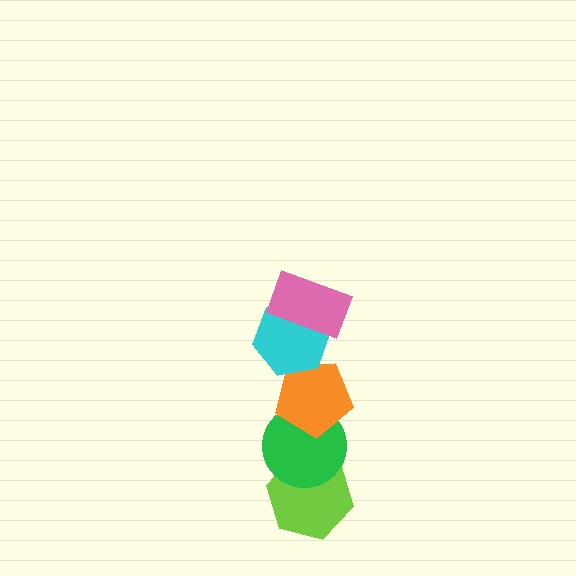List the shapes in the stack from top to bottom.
From top to bottom: the pink rectangle, the cyan hexagon, the orange pentagon, the green circle, the lime hexagon.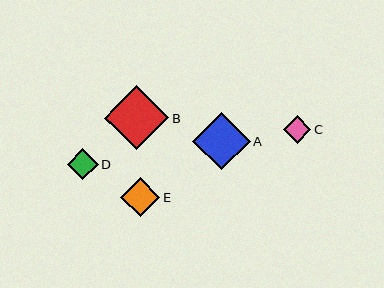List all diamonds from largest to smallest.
From largest to smallest: B, A, E, D, C.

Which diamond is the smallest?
Diamond C is the smallest with a size of approximately 28 pixels.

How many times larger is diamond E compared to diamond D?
Diamond E is approximately 1.3 times the size of diamond D.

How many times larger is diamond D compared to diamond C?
Diamond D is approximately 1.1 times the size of diamond C.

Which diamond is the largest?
Diamond B is the largest with a size of approximately 65 pixels.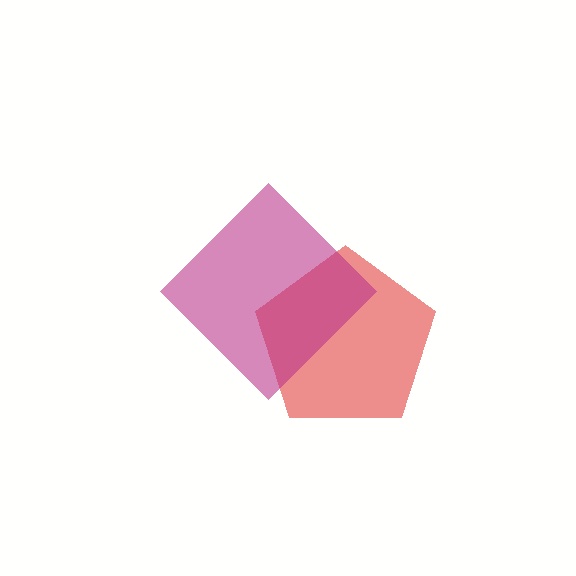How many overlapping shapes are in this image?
There are 2 overlapping shapes in the image.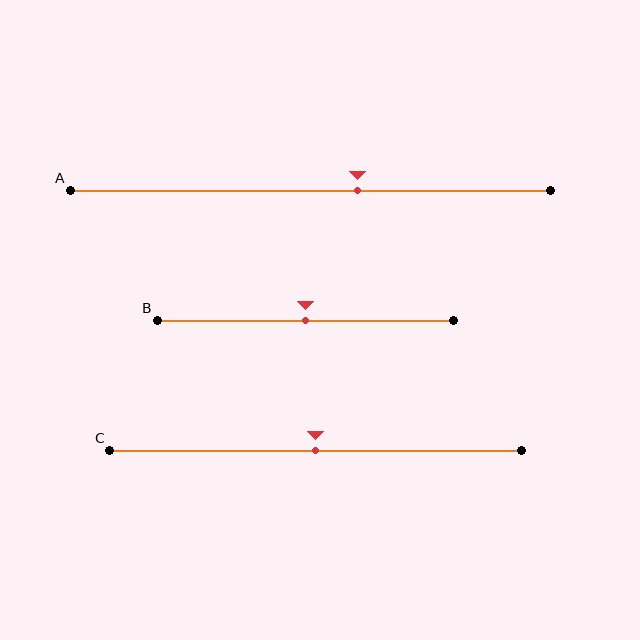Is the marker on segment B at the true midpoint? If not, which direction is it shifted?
Yes, the marker on segment B is at the true midpoint.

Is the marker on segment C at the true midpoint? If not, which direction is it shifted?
Yes, the marker on segment C is at the true midpoint.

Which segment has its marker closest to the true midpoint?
Segment B has its marker closest to the true midpoint.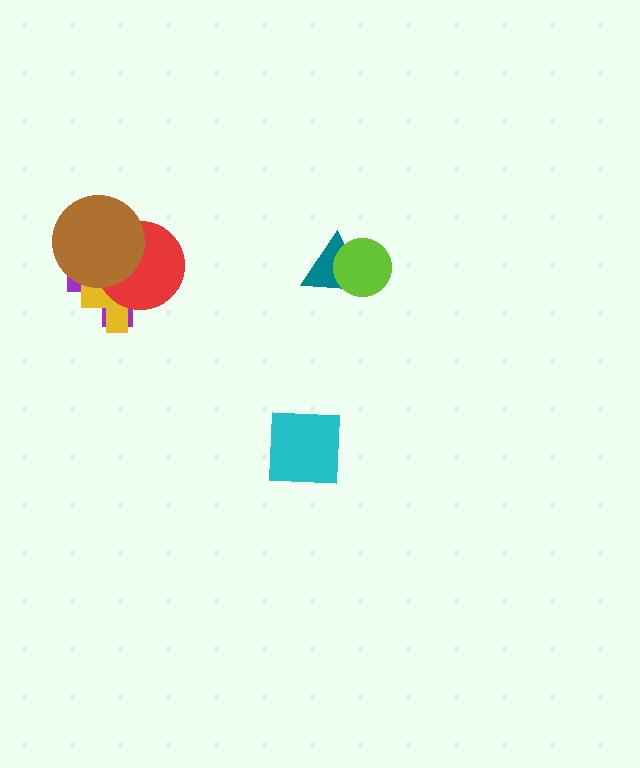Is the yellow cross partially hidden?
Yes, it is partially covered by another shape.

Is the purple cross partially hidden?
Yes, it is partially covered by another shape.